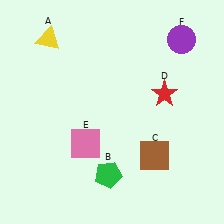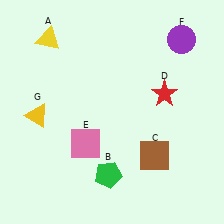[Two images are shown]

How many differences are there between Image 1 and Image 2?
There is 1 difference between the two images.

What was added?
A yellow triangle (G) was added in Image 2.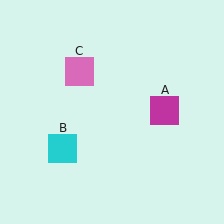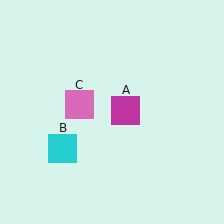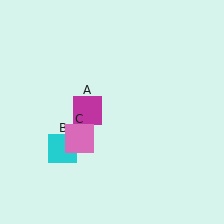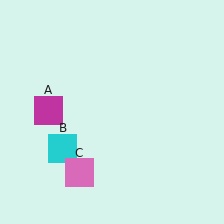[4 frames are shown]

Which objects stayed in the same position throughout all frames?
Cyan square (object B) remained stationary.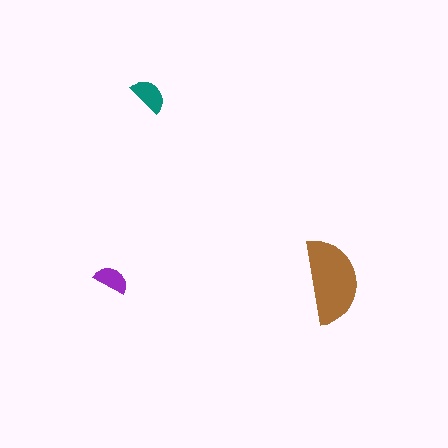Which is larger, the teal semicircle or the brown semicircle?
The brown one.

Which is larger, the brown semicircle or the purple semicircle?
The brown one.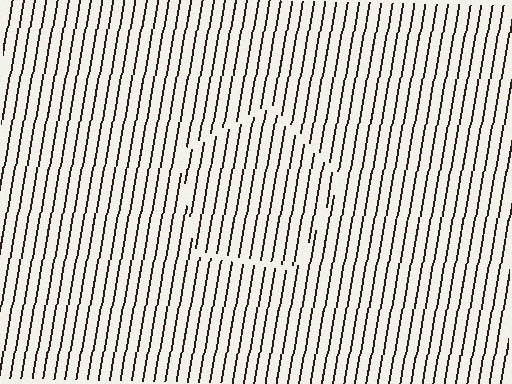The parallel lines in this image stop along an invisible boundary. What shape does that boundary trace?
An illusory pentagon. The interior of the shape contains the same grating, shifted by half a period — the contour is defined by the phase discontinuity where line-ends from the inner and outer gratings abut.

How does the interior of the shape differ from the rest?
The interior of the shape contains the same grating, shifted by half a period — the contour is defined by the phase discontinuity where line-ends from the inner and outer gratings abut.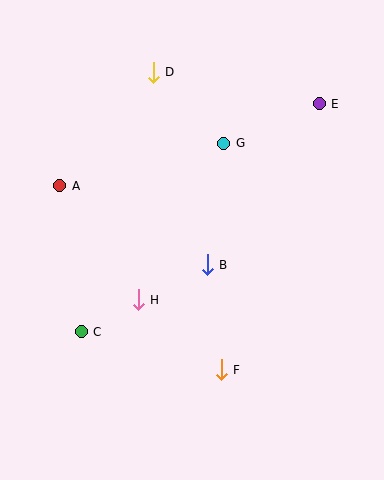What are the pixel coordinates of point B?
Point B is at (207, 265).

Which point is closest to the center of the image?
Point B at (207, 265) is closest to the center.